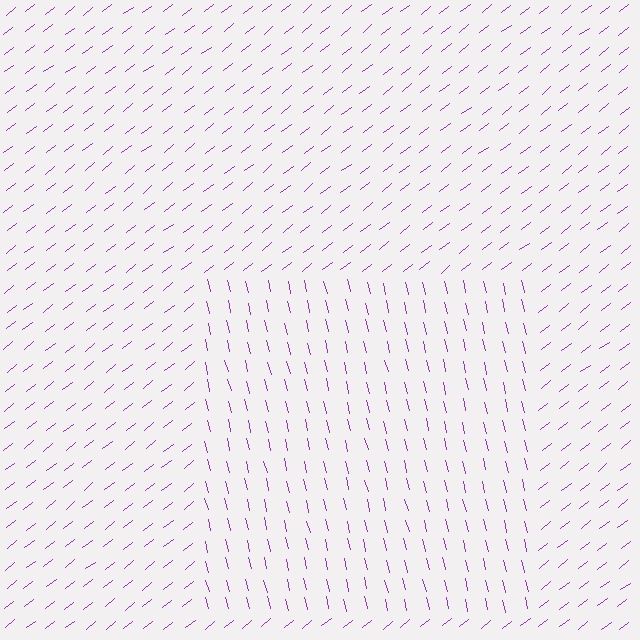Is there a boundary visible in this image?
Yes, there is a texture boundary formed by a change in line orientation.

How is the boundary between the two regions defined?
The boundary is defined purely by a change in line orientation (approximately 66 degrees difference). All lines are the same color and thickness.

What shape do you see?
I see a rectangle.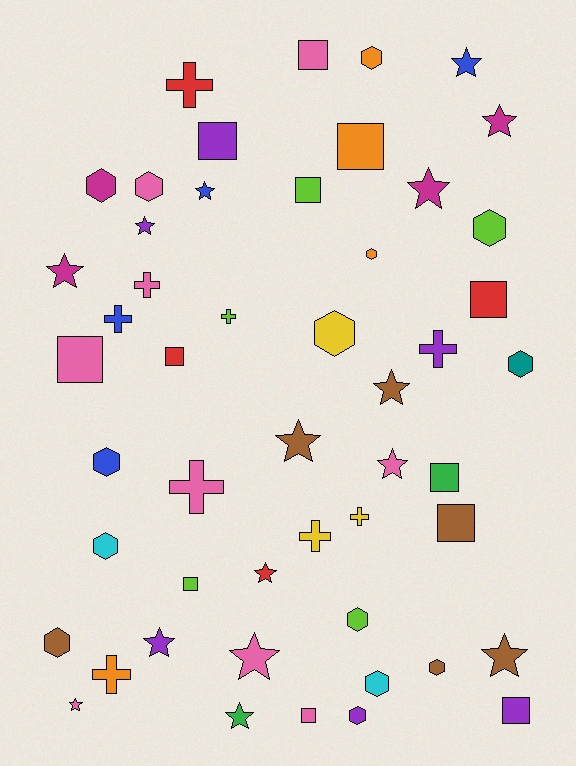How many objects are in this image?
There are 50 objects.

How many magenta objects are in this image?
There are 4 magenta objects.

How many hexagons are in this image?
There are 14 hexagons.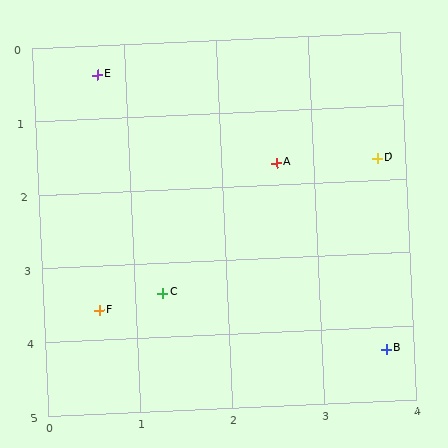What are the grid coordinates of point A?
Point A is at approximately (2.6, 1.7).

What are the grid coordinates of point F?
Point F is at approximately (0.6, 3.6).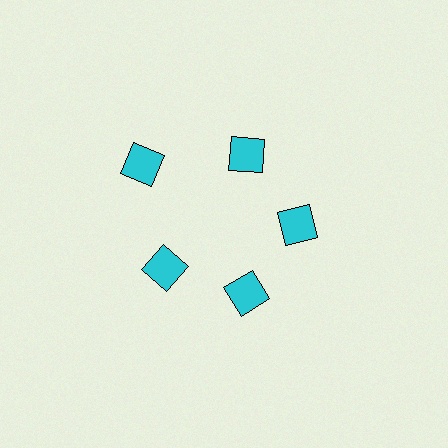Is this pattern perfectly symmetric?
No. The 5 cyan squares are arranged in a ring, but one element near the 10 o'clock position is pushed outward from the center, breaking the 5-fold rotational symmetry.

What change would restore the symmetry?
The symmetry would be restored by moving it inward, back onto the ring so that all 5 squares sit at equal angles and equal distance from the center.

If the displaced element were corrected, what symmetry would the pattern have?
It would have 5-fold rotational symmetry — the pattern would map onto itself every 72 degrees.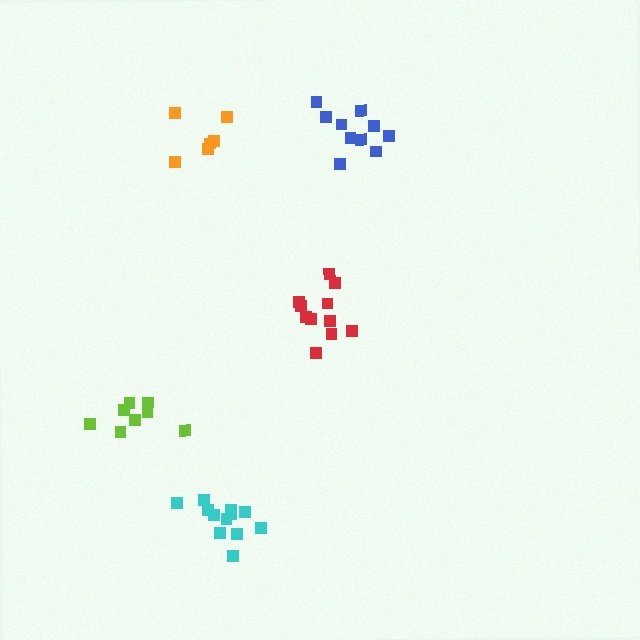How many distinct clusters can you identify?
There are 5 distinct clusters.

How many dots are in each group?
Group 1: 8 dots, Group 2: 10 dots, Group 3: 11 dots, Group 4: 6 dots, Group 5: 12 dots (47 total).